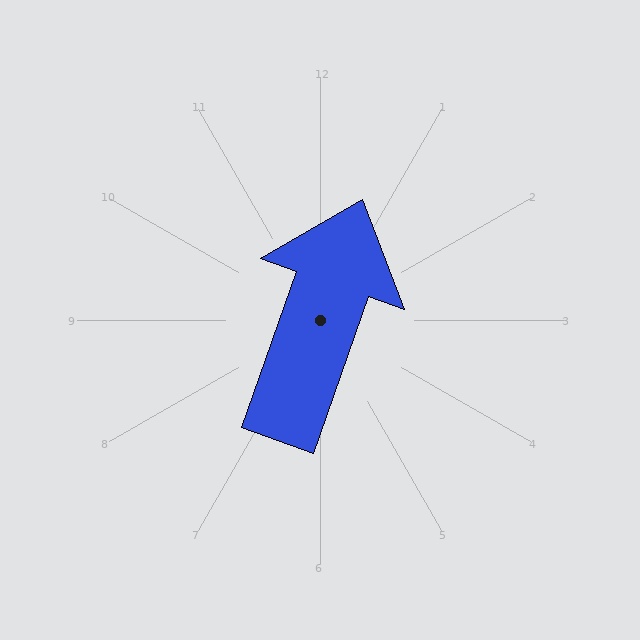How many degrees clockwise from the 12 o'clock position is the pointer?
Approximately 19 degrees.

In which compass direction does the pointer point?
North.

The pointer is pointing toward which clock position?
Roughly 1 o'clock.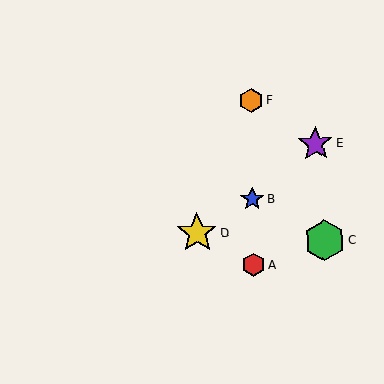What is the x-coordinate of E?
Object E is at x≈316.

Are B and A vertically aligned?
Yes, both are at x≈252.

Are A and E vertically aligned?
No, A is at x≈253 and E is at x≈316.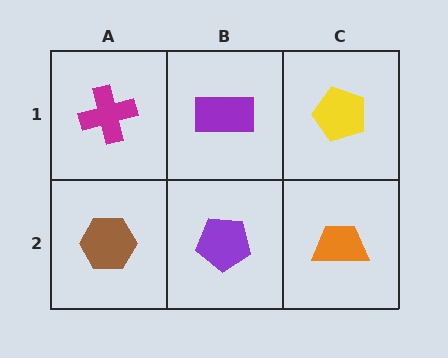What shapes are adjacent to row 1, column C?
An orange trapezoid (row 2, column C), a purple rectangle (row 1, column B).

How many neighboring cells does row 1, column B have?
3.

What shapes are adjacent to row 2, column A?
A magenta cross (row 1, column A), a purple pentagon (row 2, column B).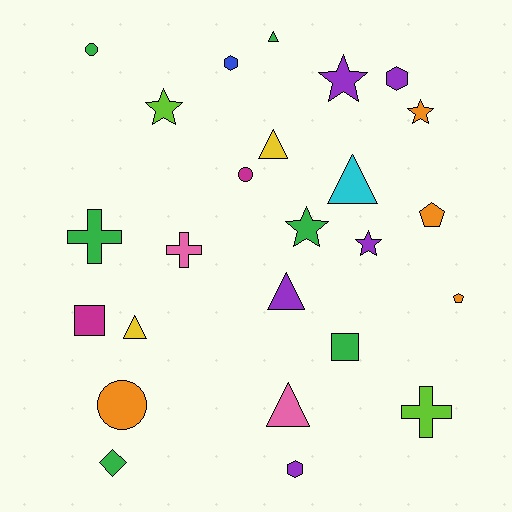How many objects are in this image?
There are 25 objects.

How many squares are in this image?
There are 2 squares.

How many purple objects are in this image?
There are 5 purple objects.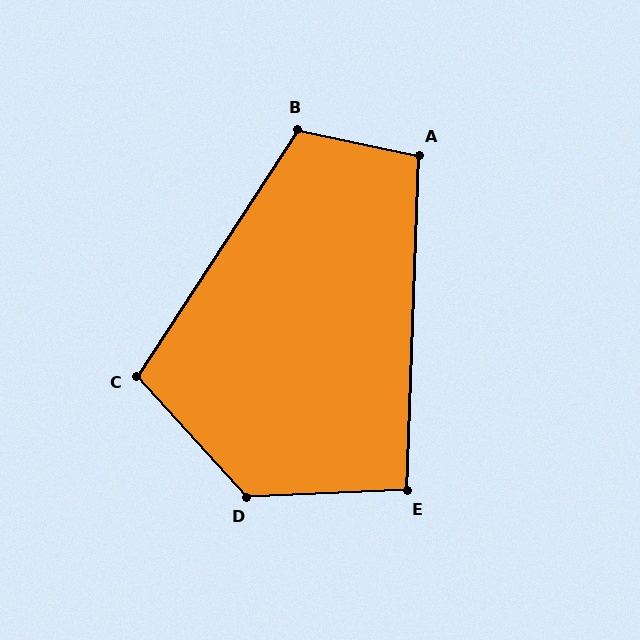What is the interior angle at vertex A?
Approximately 100 degrees (obtuse).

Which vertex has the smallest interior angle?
E, at approximately 94 degrees.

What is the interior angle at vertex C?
Approximately 105 degrees (obtuse).